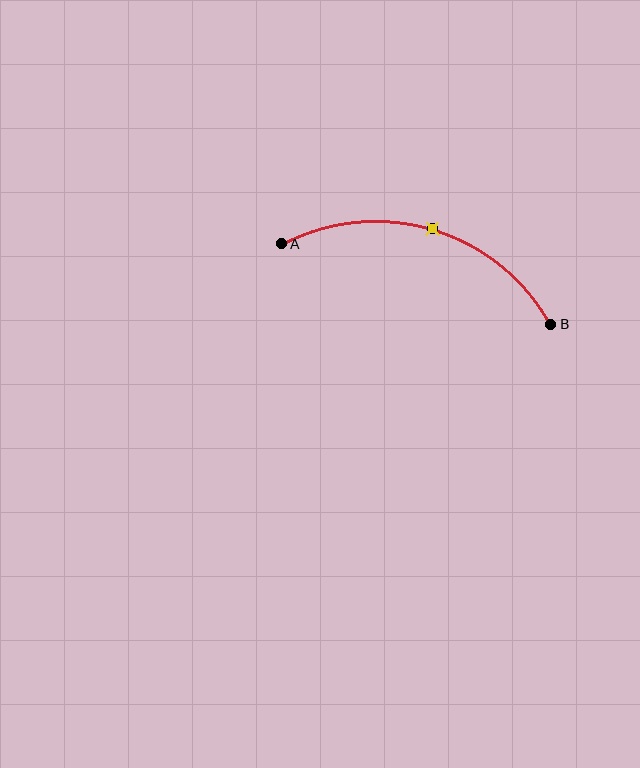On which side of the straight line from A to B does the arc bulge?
The arc bulges above the straight line connecting A and B.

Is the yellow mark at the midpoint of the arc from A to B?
Yes. The yellow mark lies on the arc at equal arc-length from both A and B — it is the arc midpoint.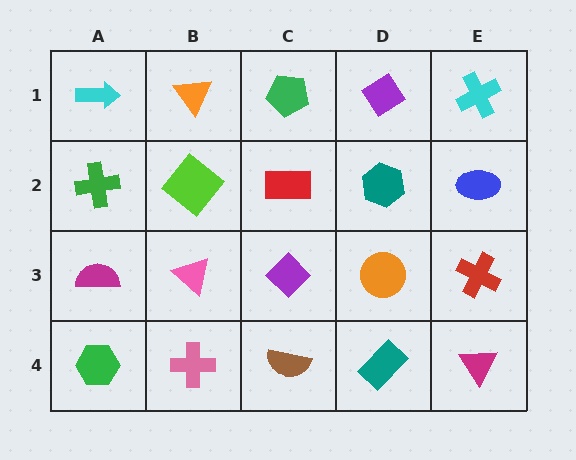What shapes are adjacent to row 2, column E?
A cyan cross (row 1, column E), a red cross (row 3, column E), a teal hexagon (row 2, column D).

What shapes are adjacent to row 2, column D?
A purple diamond (row 1, column D), an orange circle (row 3, column D), a red rectangle (row 2, column C), a blue ellipse (row 2, column E).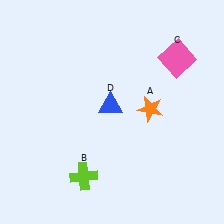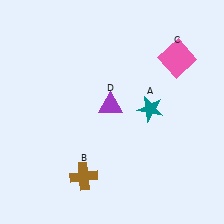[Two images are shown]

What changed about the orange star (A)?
In Image 1, A is orange. In Image 2, it changed to teal.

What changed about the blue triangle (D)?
In Image 1, D is blue. In Image 2, it changed to purple.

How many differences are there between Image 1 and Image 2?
There are 3 differences between the two images.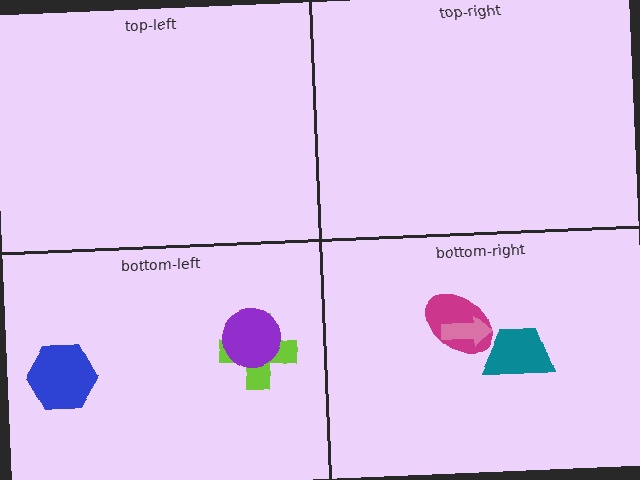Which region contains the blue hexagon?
The bottom-left region.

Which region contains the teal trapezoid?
The bottom-right region.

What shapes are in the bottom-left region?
The lime cross, the purple circle, the blue hexagon.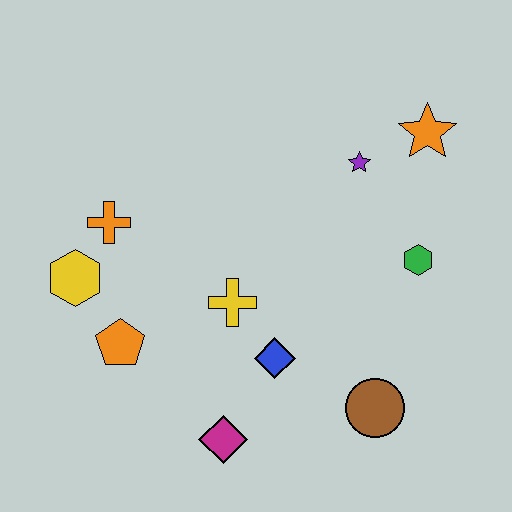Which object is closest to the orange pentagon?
The yellow hexagon is closest to the orange pentagon.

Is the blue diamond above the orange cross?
No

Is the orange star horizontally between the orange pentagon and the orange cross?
No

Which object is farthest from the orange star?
The yellow hexagon is farthest from the orange star.